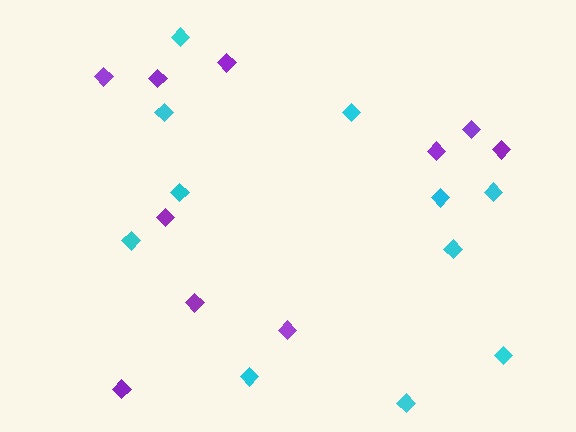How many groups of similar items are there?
There are 2 groups: one group of cyan diamonds (11) and one group of purple diamonds (10).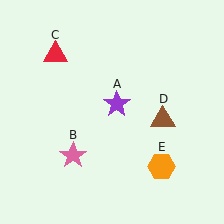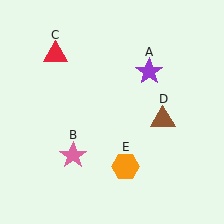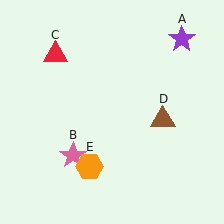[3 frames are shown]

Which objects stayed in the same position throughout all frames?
Pink star (object B) and red triangle (object C) and brown triangle (object D) remained stationary.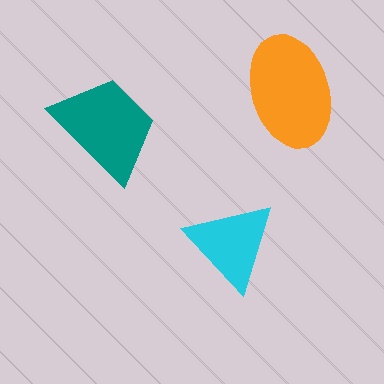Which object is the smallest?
The cyan triangle.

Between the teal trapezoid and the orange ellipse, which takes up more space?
The orange ellipse.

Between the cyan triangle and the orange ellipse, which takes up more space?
The orange ellipse.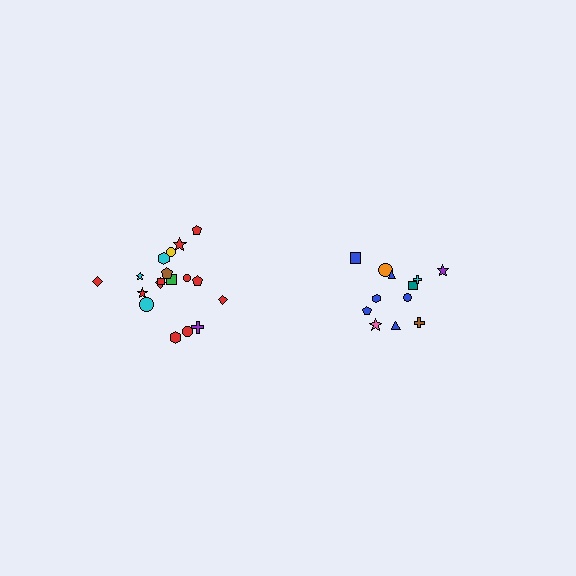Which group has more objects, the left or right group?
The left group.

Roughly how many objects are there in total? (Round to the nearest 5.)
Roughly 30 objects in total.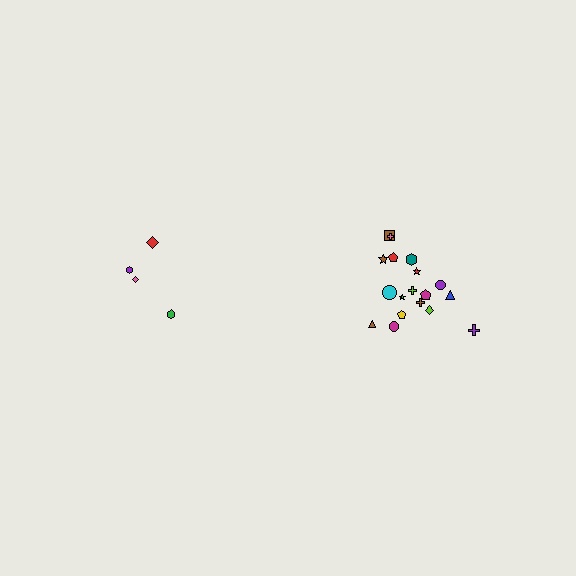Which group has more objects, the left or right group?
The right group.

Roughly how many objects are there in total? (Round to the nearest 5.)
Roughly 20 objects in total.